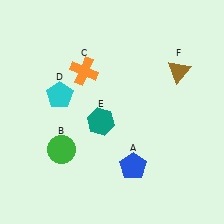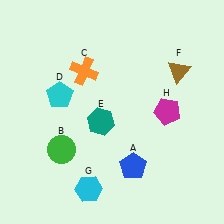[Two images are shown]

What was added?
A cyan hexagon (G), a magenta pentagon (H) were added in Image 2.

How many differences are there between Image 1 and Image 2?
There are 2 differences between the two images.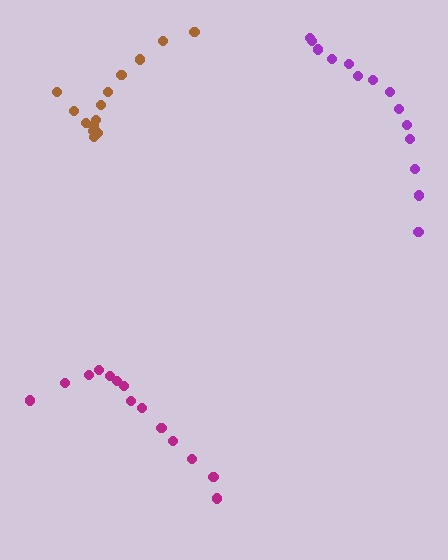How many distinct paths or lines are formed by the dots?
There are 3 distinct paths.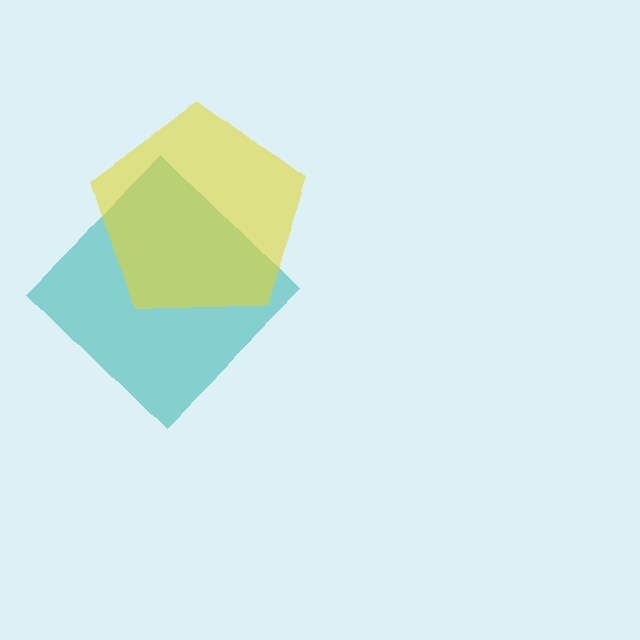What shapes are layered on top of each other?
The layered shapes are: a teal diamond, a yellow pentagon.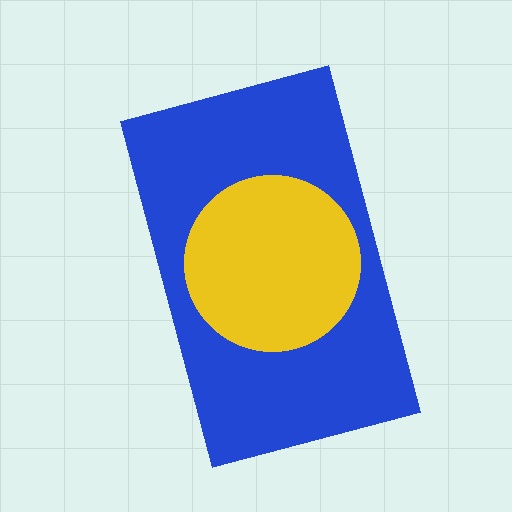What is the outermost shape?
The blue rectangle.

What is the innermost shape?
The yellow circle.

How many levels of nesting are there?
2.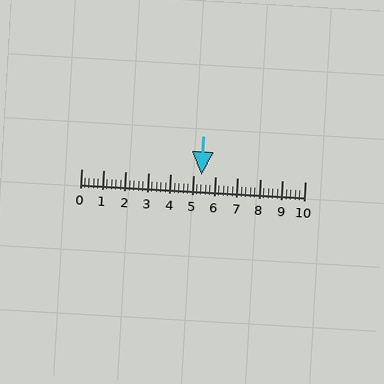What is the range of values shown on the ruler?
The ruler shows values from 0 to 10.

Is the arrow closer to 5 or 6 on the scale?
The arrow is closer to 5.